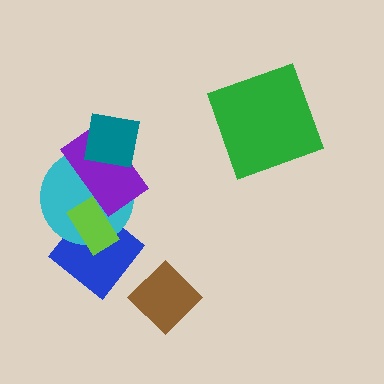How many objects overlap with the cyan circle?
4 objects overlap with the cyan circle.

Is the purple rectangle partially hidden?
Yes, it is partially covered by another shape.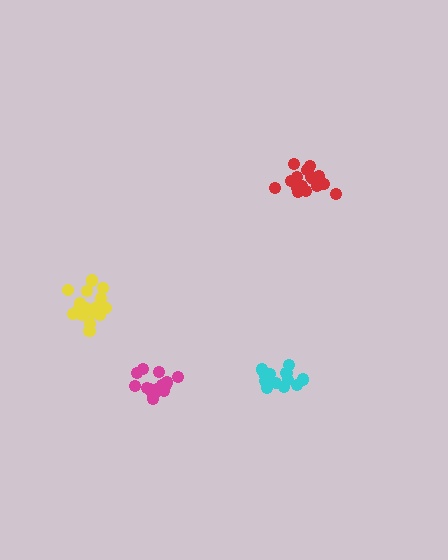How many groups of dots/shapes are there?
There are 4 groups.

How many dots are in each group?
Group 1: 17 dots, Group 2: 13 dots, Group 3: 17 dots, Group 4: 16 dots (63 total).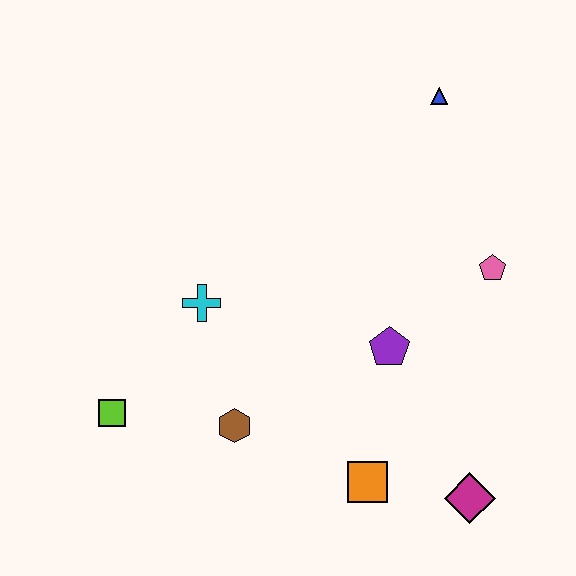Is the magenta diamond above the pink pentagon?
No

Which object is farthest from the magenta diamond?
The blue triangle is farthest from the magenta diamond.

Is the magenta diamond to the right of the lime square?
Yes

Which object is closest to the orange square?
The magenta diamond is closest to the orange square.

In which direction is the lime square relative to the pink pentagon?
The lime square is to the left of the pink pentagon.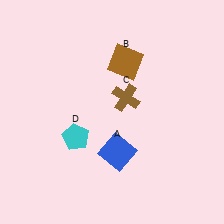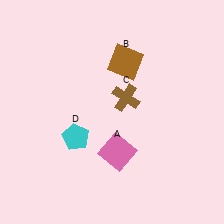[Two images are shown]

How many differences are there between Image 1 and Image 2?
There is 1 difference between the two images.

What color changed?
The square (A) changed from blue in Image 1 to pink in Image 2.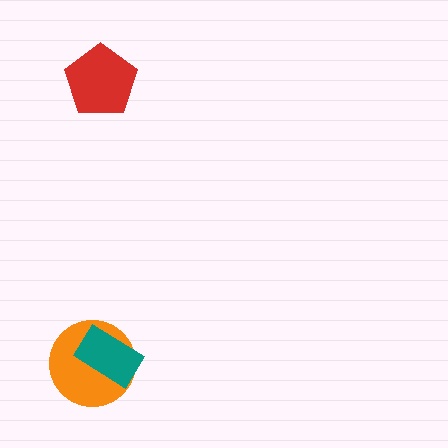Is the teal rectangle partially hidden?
No, no other shape covers it.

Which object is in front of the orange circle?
The teal rectangle is in front of the orange circle.